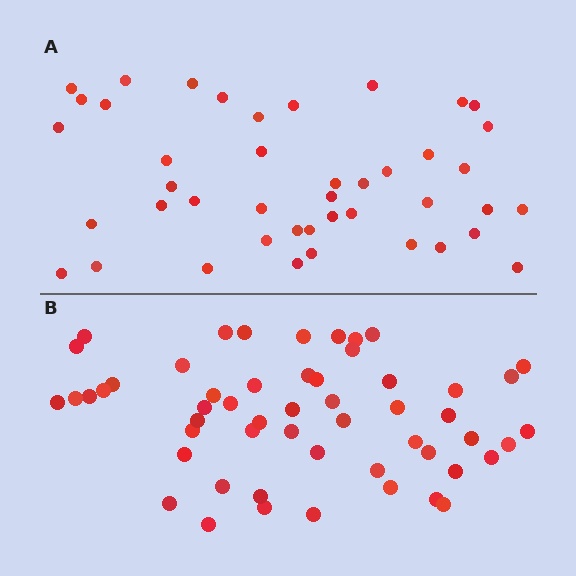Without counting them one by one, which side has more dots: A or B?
Region B (the bottom region) has more dots.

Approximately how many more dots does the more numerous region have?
Region B has roughly 12 or so more dots than region A.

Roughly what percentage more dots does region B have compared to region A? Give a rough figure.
About 25% more.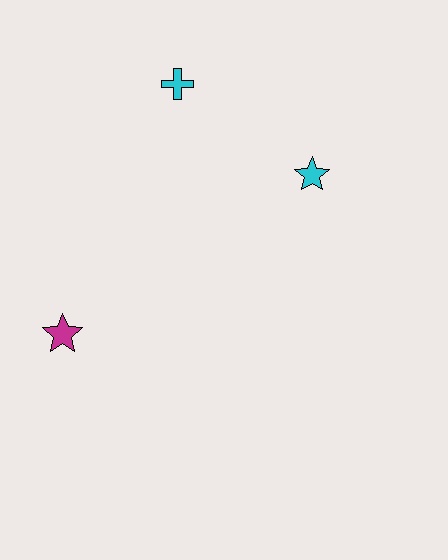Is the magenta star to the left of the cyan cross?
Yes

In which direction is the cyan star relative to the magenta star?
The cyan star is to the right of the magenta star.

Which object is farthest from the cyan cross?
The magenta star is farthest from the cyan cross.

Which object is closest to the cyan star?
The cyan cross is closest to the cyan star.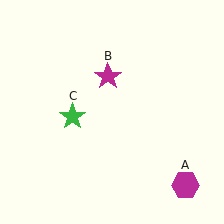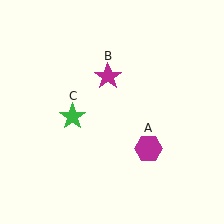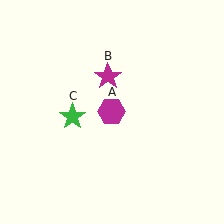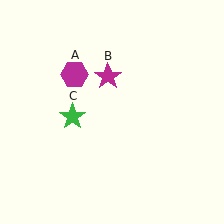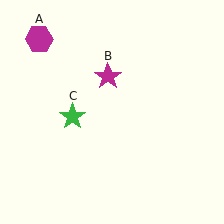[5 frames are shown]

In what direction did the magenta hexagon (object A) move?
The magenta hexagon (object A) moved up and to the left.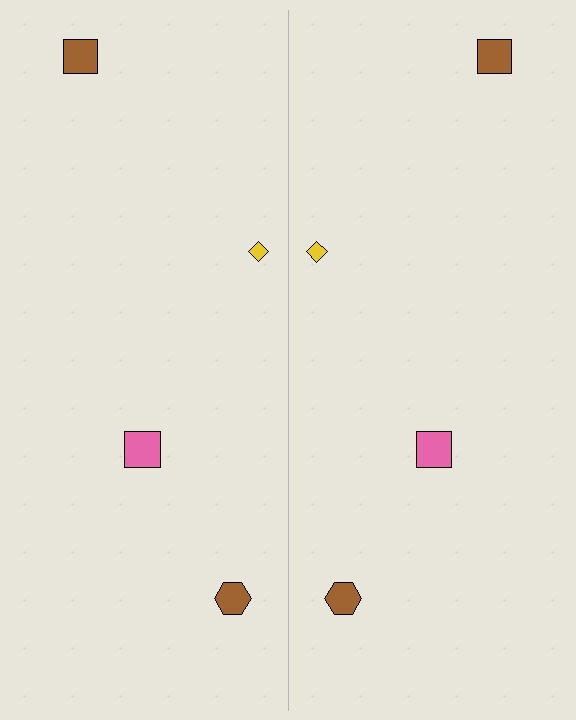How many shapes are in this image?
There are 8 shapes in this image.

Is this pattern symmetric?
Yes, this pattern has bilateral (reflection) symmetry.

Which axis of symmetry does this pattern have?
The pattern has a vertical axis of symmetry running through the center of the image.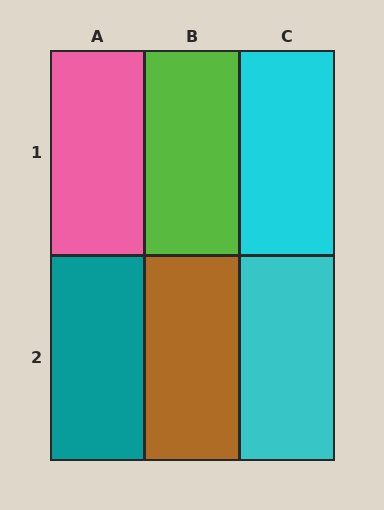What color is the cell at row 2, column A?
Teal.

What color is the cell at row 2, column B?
Brown.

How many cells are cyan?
2 cells are cyan.